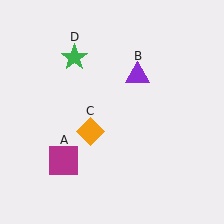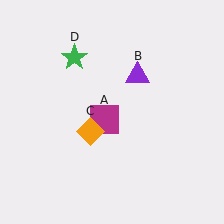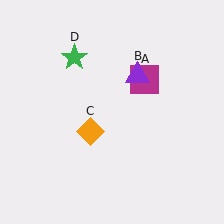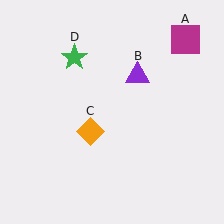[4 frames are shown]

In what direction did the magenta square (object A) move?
The magenta square (object A) moved up and to the right.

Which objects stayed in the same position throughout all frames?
Purple triangle (object B) and orange diamond (object C) and green star (object D) remained stationary.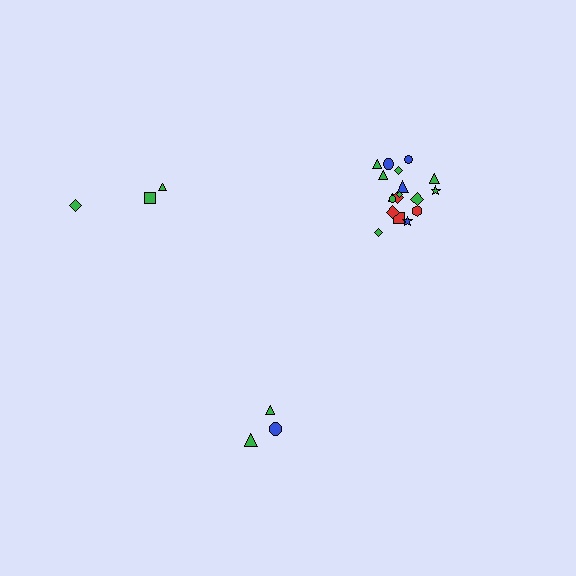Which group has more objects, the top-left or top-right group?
The top-right group.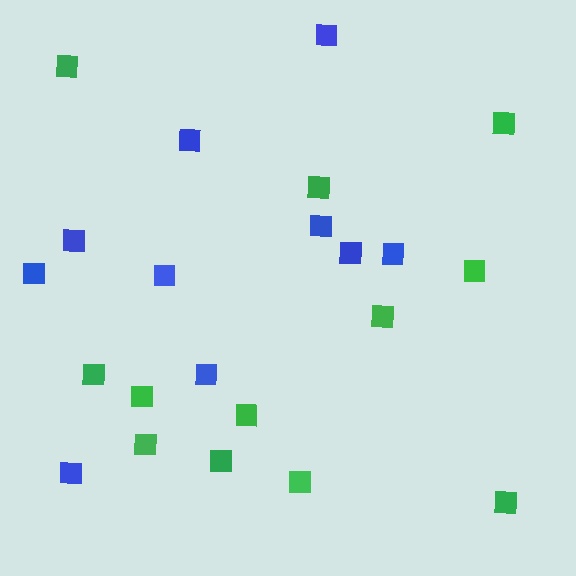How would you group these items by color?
There are 2 groups: one group of blue squares (10) and one group of green squares (12).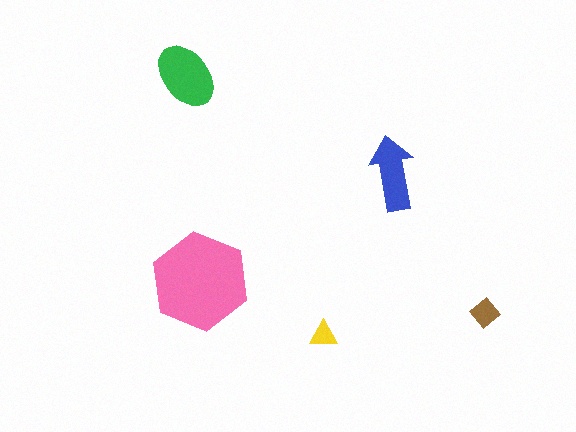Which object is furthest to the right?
The brown diamond is rightmost.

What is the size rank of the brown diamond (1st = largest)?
4th.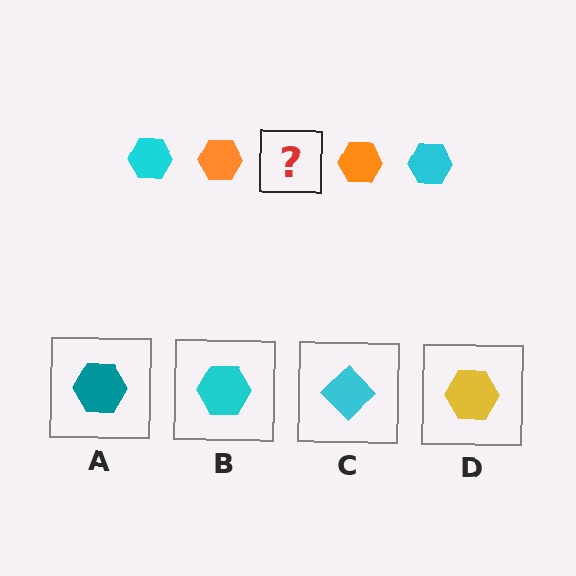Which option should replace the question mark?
Option B.